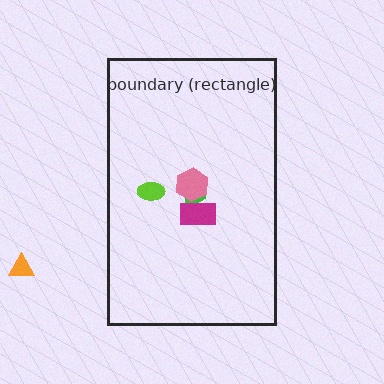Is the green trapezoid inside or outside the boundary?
Inside.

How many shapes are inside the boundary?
4 inside, 1 outside.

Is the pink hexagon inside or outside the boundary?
Inside.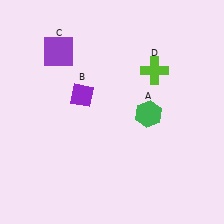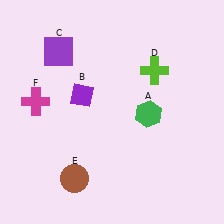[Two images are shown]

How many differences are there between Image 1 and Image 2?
There are 2 differences between the two images.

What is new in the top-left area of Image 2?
A magenta cross (F) was added in the top-left area of Image 2.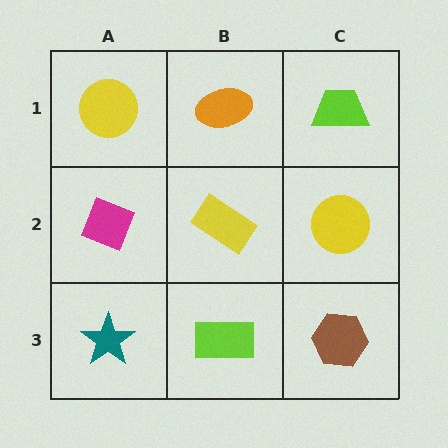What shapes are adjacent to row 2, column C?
A lime trapezoid (row 1, column C), a brown hexagon (row 3, column C), a yellow rectangle (row 2, column B).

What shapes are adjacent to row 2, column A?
A yellow circle (row 1, column A), a teal star (row 3, column A), a yellow rectangle (row 2, column B).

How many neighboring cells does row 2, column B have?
4.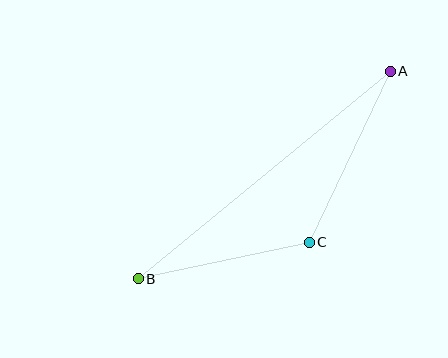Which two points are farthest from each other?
Points A and B are farthest from each other.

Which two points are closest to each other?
Points B and C are closest to each other.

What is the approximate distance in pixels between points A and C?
The distance between A and C is approximately 189 pixels.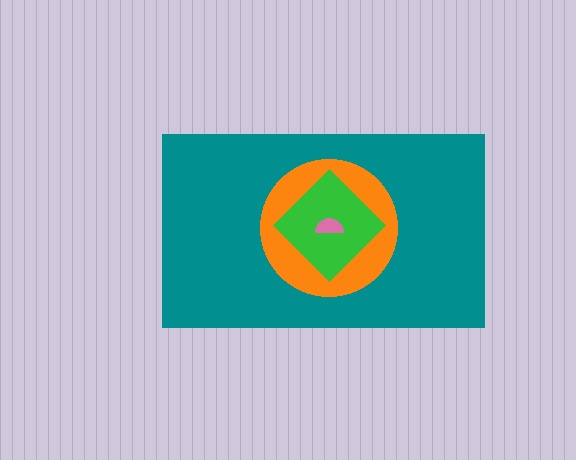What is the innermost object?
The pink semicircle.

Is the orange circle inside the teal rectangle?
Yes.